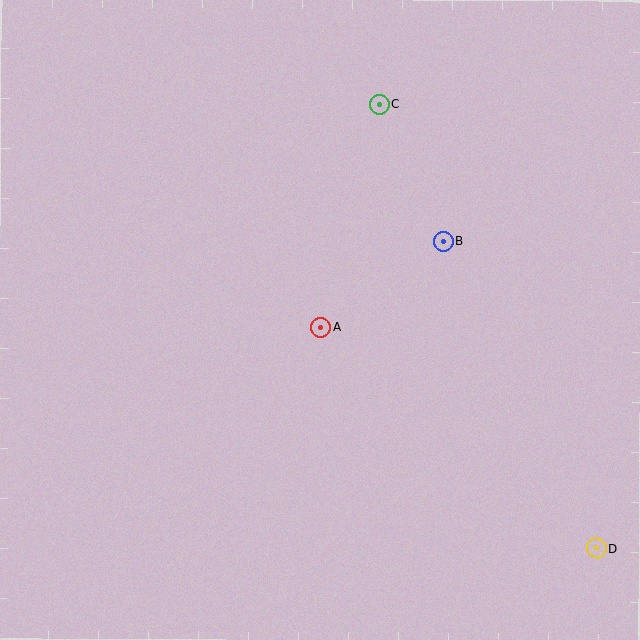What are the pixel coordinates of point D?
Point D is at (596, 548).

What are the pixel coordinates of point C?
Point C is at (379, 104).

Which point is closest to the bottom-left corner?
Point A is closest to the bottom-left corner.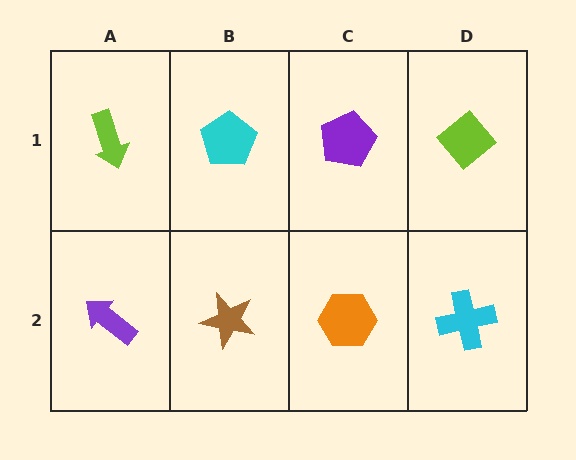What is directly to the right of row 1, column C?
A lime diamond.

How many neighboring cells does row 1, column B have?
3.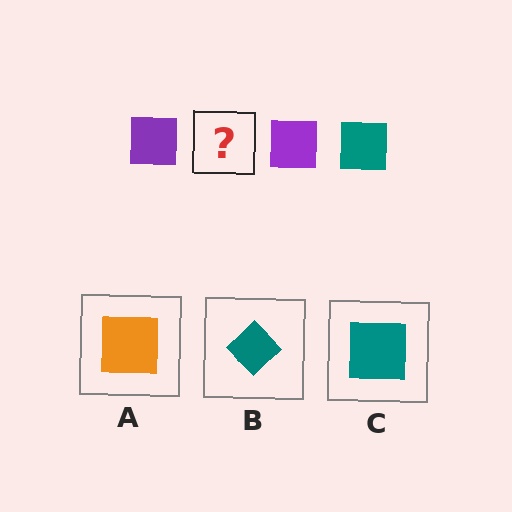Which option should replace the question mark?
Option C.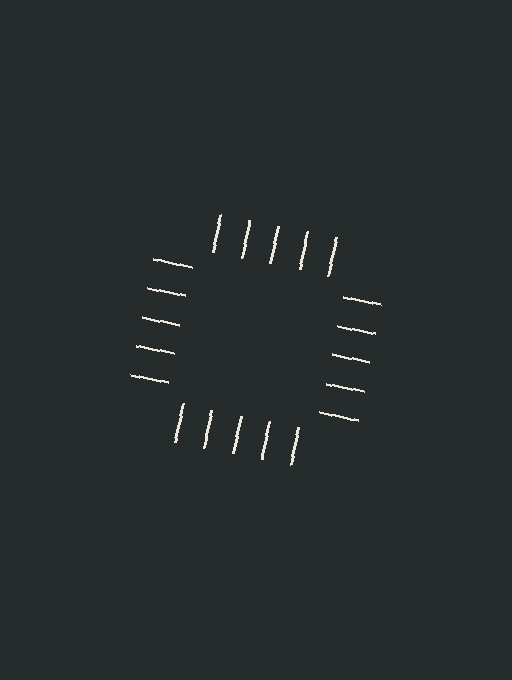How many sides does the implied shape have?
4 sides — the line-ends trace a square.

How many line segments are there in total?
20 — 5 along each of the 4 edges.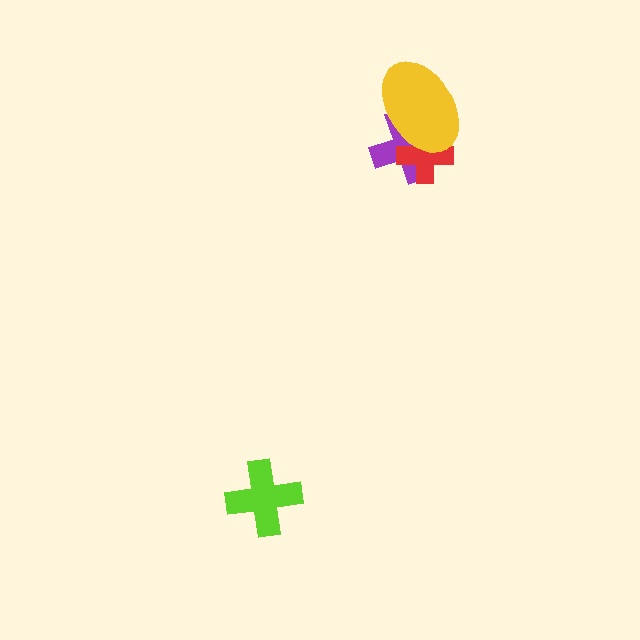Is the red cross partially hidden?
Yes, it is partially covered by another shape.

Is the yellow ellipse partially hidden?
No, no other shape covers it.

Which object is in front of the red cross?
The yellow ellipse is in front of the red cross.